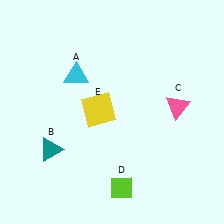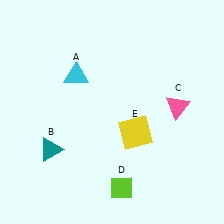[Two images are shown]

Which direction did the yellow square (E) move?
The yellow square (E) moved right.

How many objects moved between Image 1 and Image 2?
1 object moved between the two images.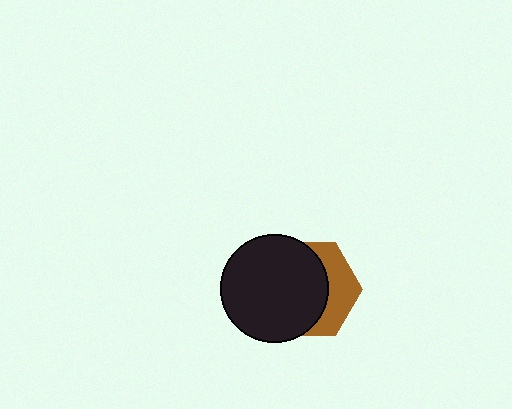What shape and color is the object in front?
The object in front is a black circle.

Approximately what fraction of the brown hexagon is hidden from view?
Roughly 65% of the brown hexagon is hidden behind the black circle.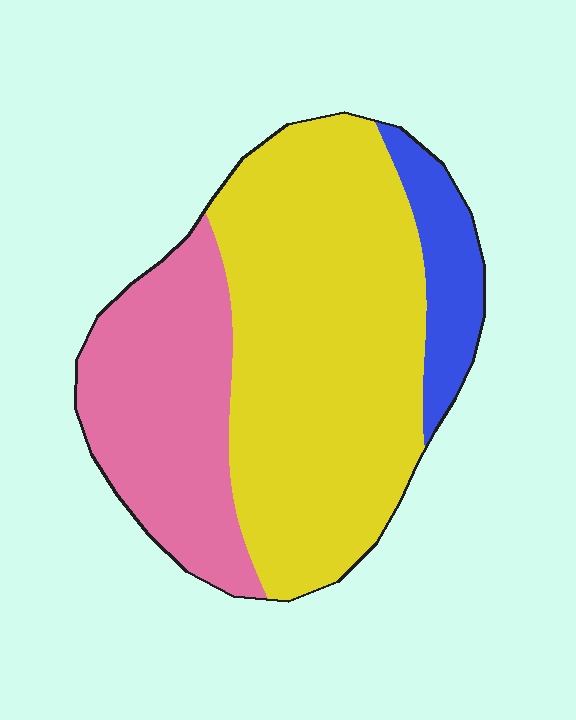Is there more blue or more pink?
Pink.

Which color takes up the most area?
Yellow, at roughly 60%.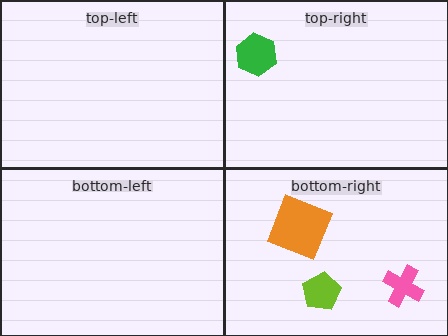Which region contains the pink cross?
The bottom-right region.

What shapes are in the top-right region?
The green hexagon.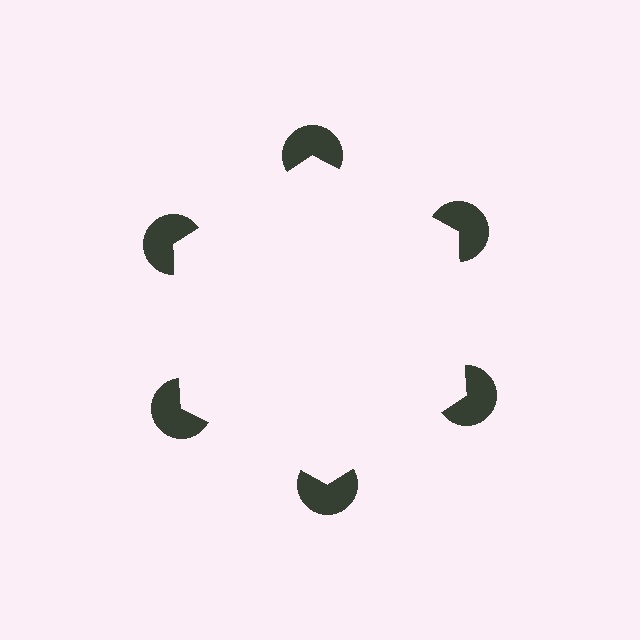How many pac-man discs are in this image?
There are 6 — one at each vertex of the illusory hexagon.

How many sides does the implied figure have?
6 sides.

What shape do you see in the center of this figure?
An illusory hexagon — its edges are inferred from the aligned wedge cuts in the pac-man discs, not physically drawn.